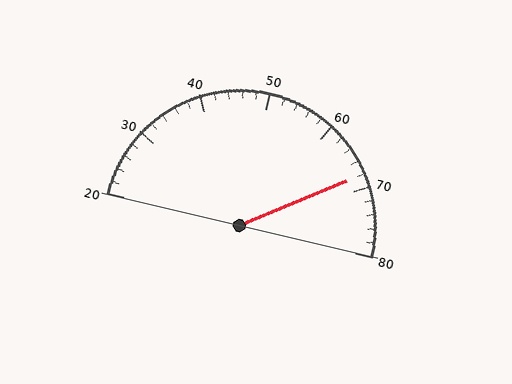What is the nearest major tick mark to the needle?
The nearest major tick mark is 70.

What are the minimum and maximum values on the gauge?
The gauge ranges from 20 to 80.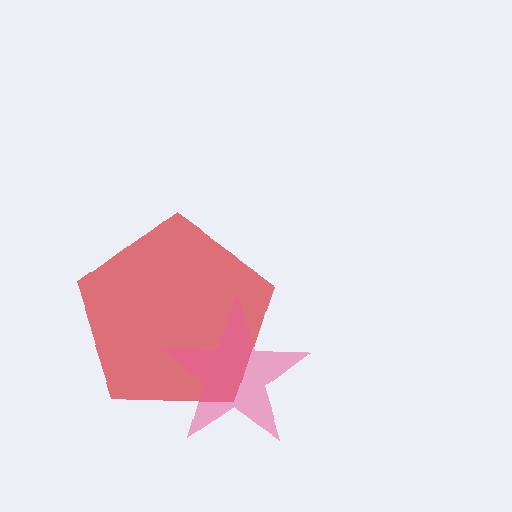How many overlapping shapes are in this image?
There are 2 overlapping shapes in the image.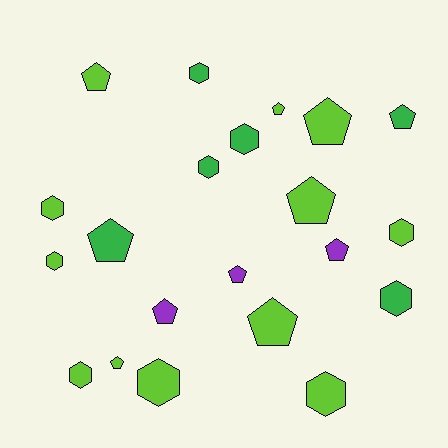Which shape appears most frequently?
Pentagon, with 11 objects.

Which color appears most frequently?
Lime, with 12 objects.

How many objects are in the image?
There are 21 objects.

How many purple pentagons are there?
There are 3 purple pentagons.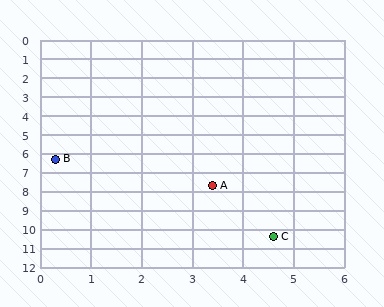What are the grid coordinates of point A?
Point A is at approximately (3.4, 7.7).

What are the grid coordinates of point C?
Point C is at approximately (4.6, 10.4).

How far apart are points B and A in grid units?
Points B and A are about 3.4 grid units apart.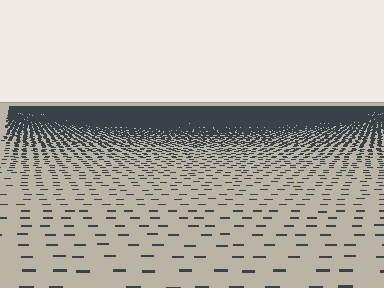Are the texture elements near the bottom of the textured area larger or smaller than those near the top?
Larger. Near the bottom, elements are closer to the viewer and appear at a bigger on-screen size.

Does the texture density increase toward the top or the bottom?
Density increases toward the top.